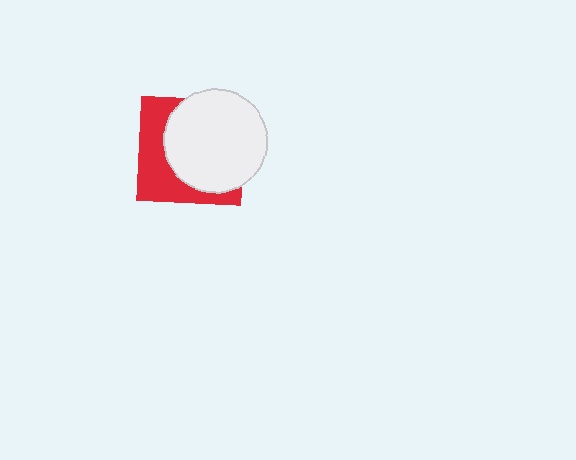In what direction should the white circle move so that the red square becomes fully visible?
The white circle should move toward the upper-right. That is the shortest direction to clear the overlap and leave the red square fully visible.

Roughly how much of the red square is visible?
A small part of it is visible (roughly 39%).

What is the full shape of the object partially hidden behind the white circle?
The partially hidden object is a red square.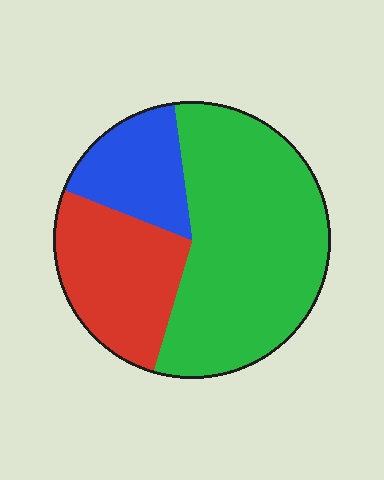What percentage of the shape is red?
Red takes up about one quarter (1/4) of the shape.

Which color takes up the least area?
Blue, at roughly 15%.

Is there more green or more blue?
Green.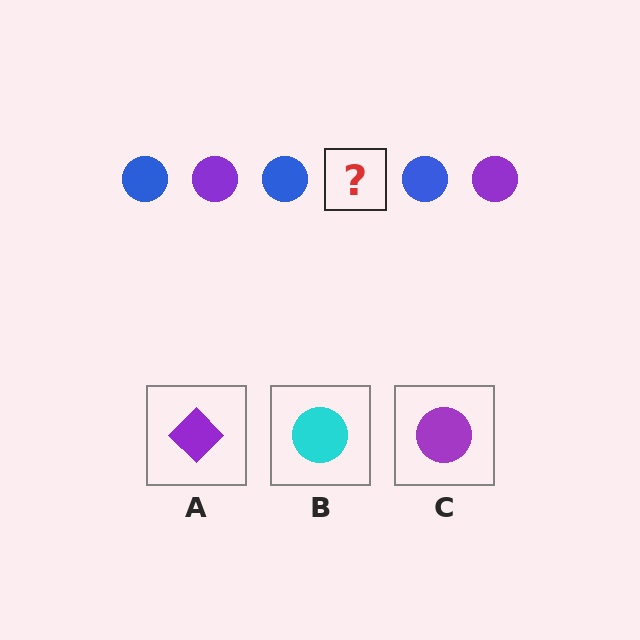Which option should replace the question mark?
Option C.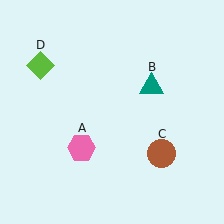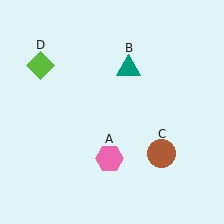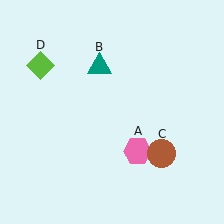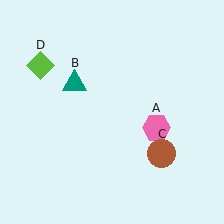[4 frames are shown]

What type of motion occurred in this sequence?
The pink hexagon (object A), teal triangle (object B) rotated counterclockwise around the center of the scene.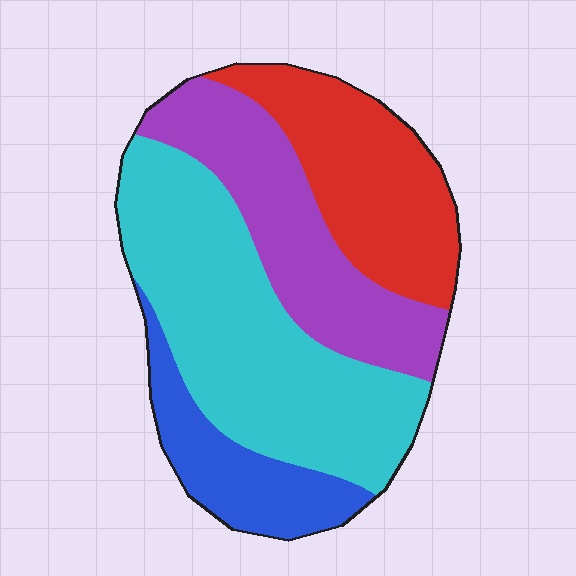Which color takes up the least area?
Blue, at roughly 15%.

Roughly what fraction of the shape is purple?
Purple covers around 25% of the shape.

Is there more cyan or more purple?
Cyan.